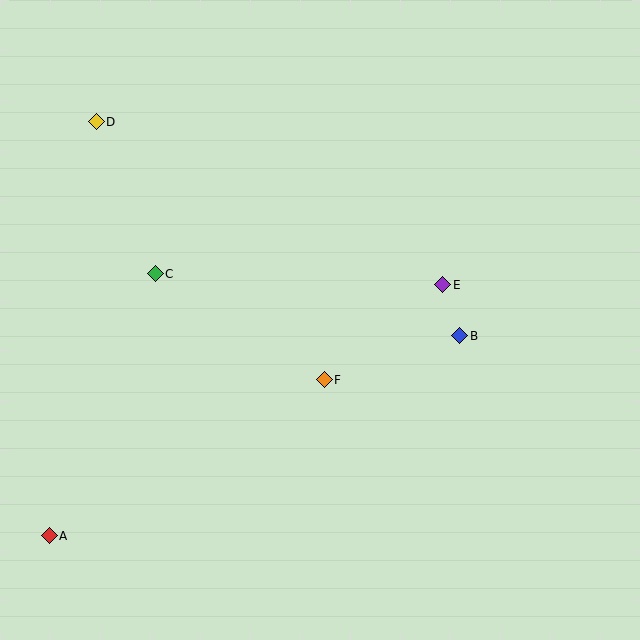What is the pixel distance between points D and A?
The distance between D and A is 417 pixels.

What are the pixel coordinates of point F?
Point F is at (324, 380).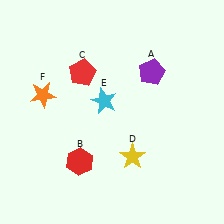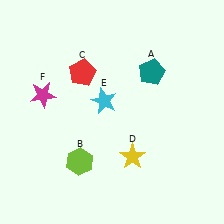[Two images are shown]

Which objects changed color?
A changed from purple to teal. B changed from red to lime. F changed from orange to magenta.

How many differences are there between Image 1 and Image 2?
There are 3 differences between the two images.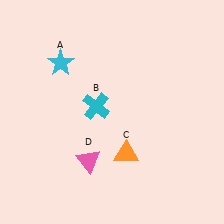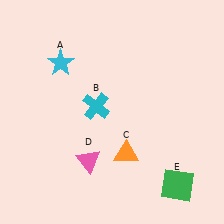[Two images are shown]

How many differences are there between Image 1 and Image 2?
There is 1 difference between the two images.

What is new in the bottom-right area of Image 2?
A green square (E) was added in the bottom-right area of Image 2.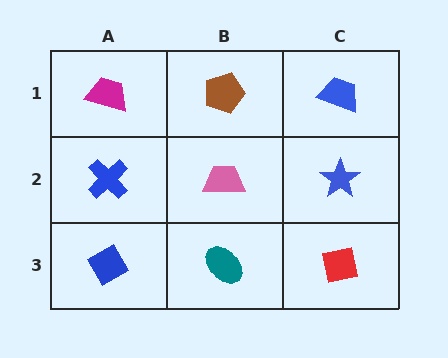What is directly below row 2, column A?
A blue diamond.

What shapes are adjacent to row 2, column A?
A magenta trapezoid (row 1, column A), a blue diamond (row 3, column A), a pink trapezoid (row 2, column B).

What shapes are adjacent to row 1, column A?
A blue cross (row 2, column A), a brown pentagon (row 1, column B).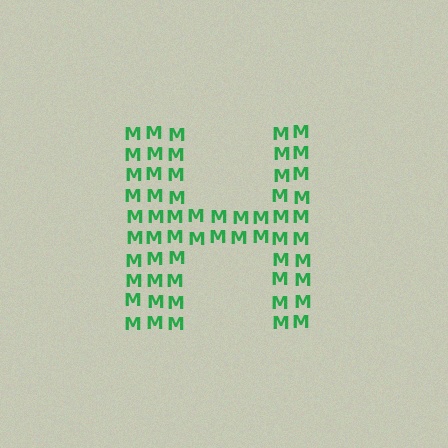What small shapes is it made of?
It is made of small letter M's.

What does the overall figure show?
The overall figure shows the letter H.